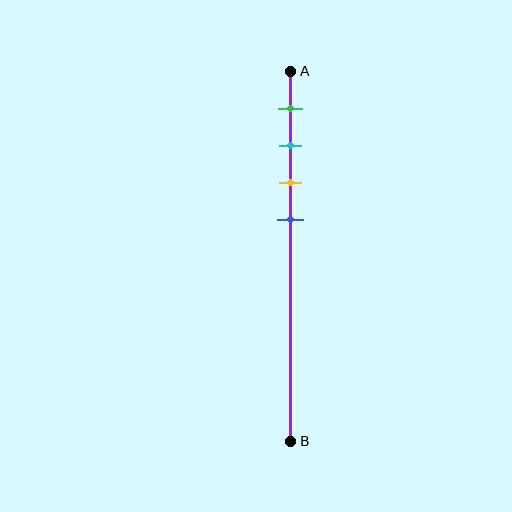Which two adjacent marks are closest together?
The cyan and yellow marks are the closest adjacent pair.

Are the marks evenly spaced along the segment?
Yes, the marks are approximately evenly spaced.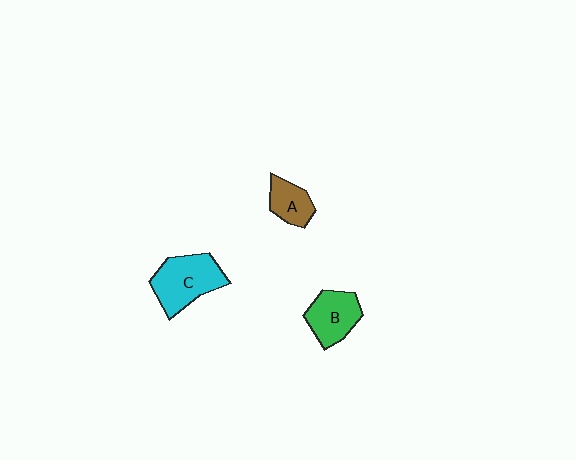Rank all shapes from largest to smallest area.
From largest to smallest: C (cyan), B (green), A (brown).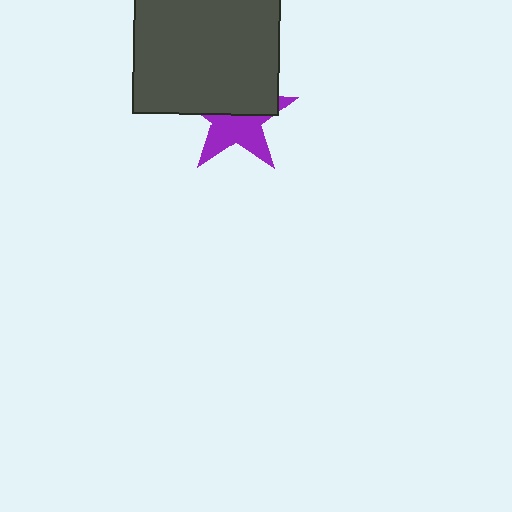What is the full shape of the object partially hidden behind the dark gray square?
The partially hidden object is a purple star.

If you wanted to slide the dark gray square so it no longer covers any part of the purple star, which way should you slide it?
Slide it up — that is the most direct way to separate the two shapes.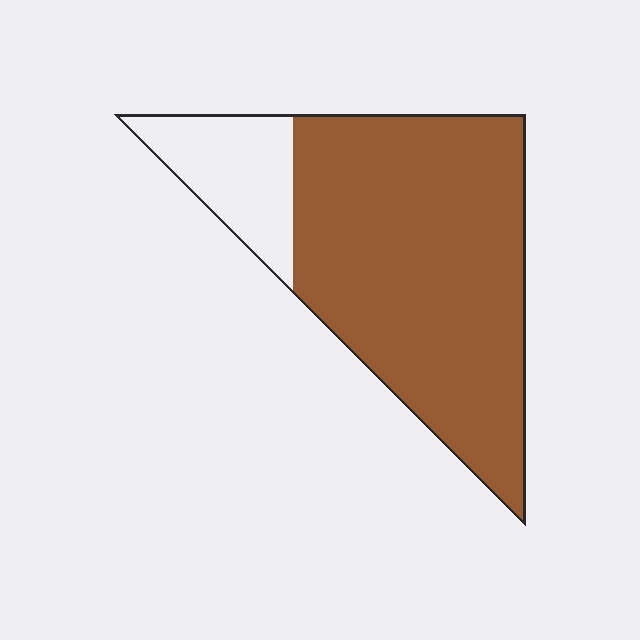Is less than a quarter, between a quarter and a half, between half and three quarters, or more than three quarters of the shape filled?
More than three quarters.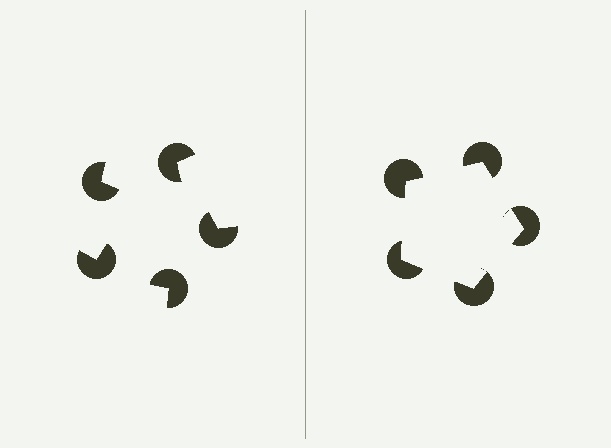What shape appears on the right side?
An illusory pentagon.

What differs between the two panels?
The pac-man discs are positioned identically on both sides; only the wedge orientations differ. On the right they align to a pentagon; on the left they are misaligned.